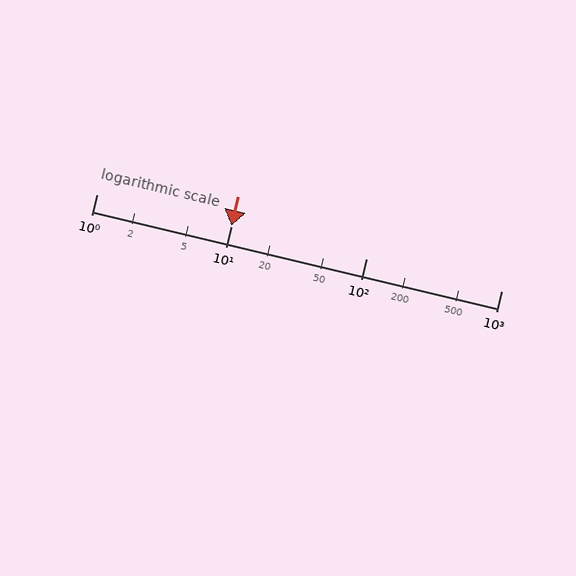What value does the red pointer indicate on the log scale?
The pointer indicates approximately 10.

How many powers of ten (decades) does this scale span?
The scale spans 3 decades, from 1 to 1000.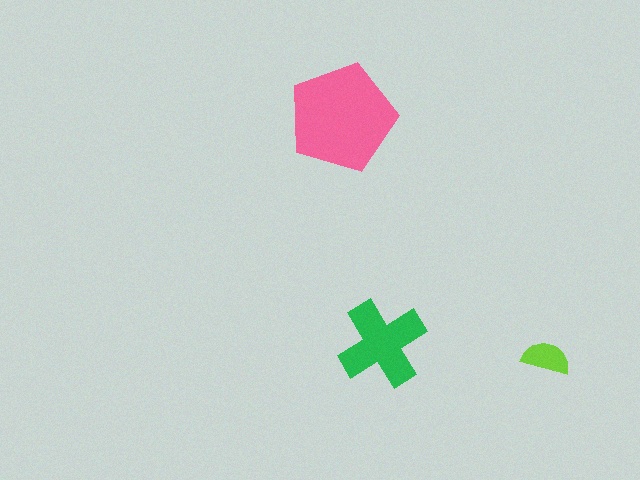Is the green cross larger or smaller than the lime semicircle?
Larger.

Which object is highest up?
The pink pentagon is topmost.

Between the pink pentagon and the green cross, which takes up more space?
The pink pentagon.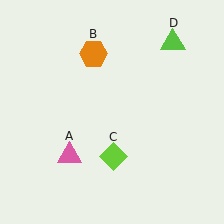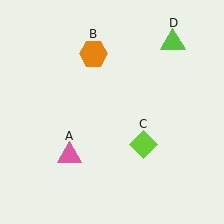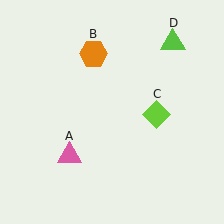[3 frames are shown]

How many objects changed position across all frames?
1 object changed position: lime diamond (object C).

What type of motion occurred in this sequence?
The lime diamond (object C) rotated counterclockwise around the center of the scene.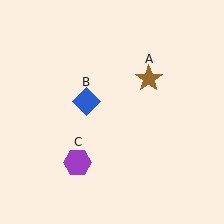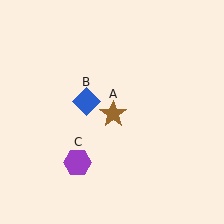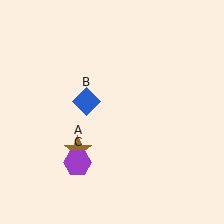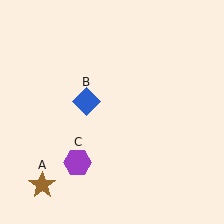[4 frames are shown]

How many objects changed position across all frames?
1 object changed position: brown star (object A).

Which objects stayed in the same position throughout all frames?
Blue diamond (object B) and purple hexagon (object C) remained stationary.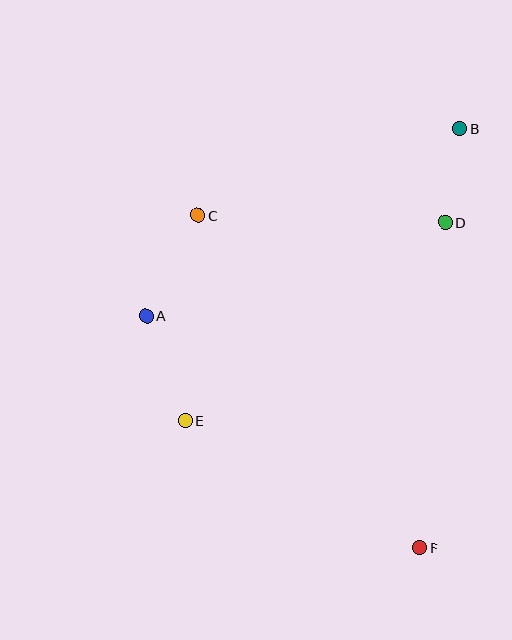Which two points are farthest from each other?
Points B and F are farthest from each other.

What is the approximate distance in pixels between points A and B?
The distance between A and B is approximately 365 pixels.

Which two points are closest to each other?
Points B and D are closest to each other.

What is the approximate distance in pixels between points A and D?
The distance between A and D is approximately 313 pixels.